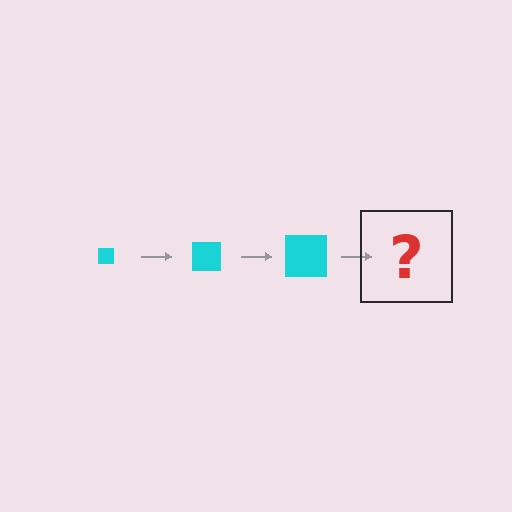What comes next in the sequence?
The next element should be a cyan square, larger than the previous one.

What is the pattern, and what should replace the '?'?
The pattern is that the square gets progressively larger each step. The '?' should be a cyan square, larger than the previous one.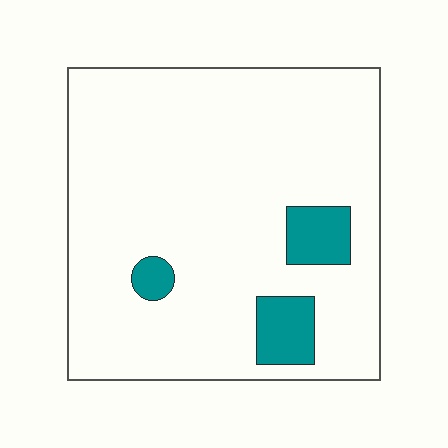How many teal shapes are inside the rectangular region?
3.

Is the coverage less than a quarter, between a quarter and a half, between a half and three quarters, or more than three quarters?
Less than a quarter.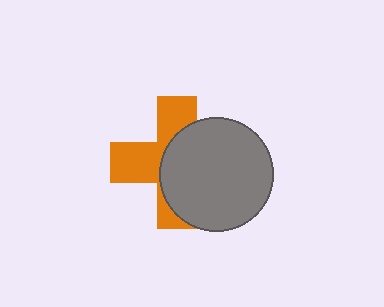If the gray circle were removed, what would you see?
You would see the complete orange cross.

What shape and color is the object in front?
The object in front is a gray circle.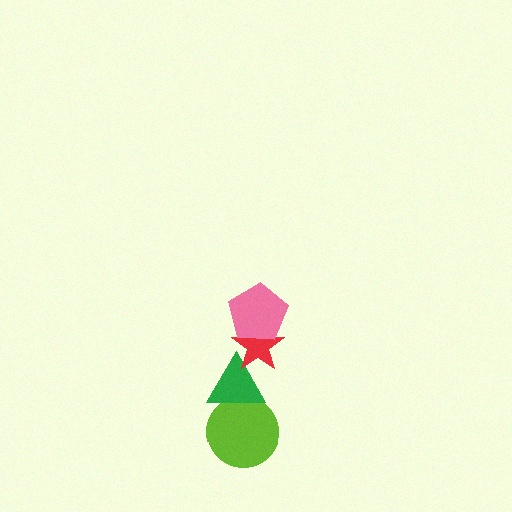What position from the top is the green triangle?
The green triangle is 3rd from the top.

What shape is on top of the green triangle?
The red star is on top of the green triangle.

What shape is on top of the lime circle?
The green triangle is on top of the lime circle.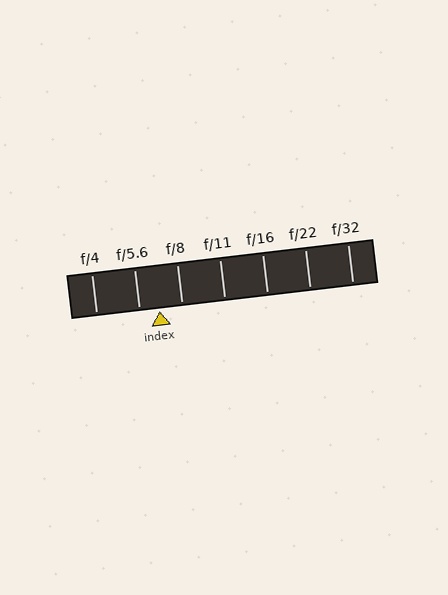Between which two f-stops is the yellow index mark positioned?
The index mark is between f/5.6 and f/8.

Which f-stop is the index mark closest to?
The index mark is closest to f/5.6.